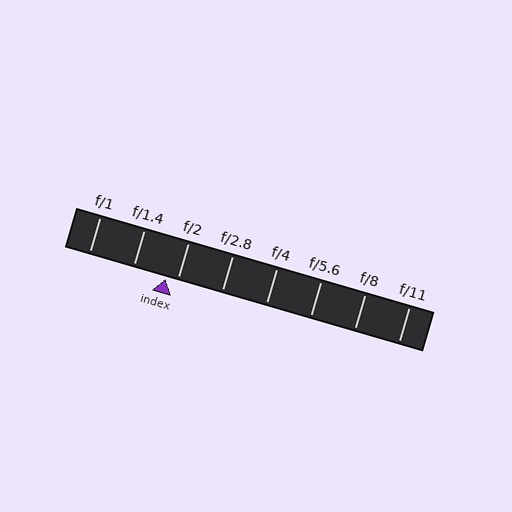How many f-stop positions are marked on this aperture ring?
There are 8 f-stop positions marked.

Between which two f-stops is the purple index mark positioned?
The index mark is between f/1.4 and f/2.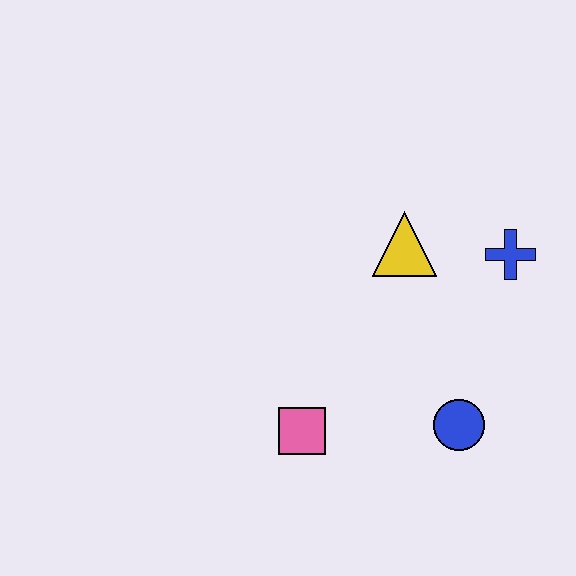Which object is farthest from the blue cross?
The pink square is farthest from the blue cross.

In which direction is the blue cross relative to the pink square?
The blue cross is to the right of the pink square.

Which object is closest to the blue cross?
The yellow triangle is closest to the blue cross.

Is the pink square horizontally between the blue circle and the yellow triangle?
No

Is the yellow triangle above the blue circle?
Yes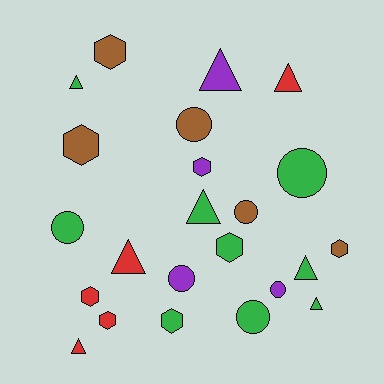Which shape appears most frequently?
Triangle, with 8 objects.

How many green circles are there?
There are 3 green circles.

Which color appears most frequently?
Green, with 9 objects.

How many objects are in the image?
There are 23 objects.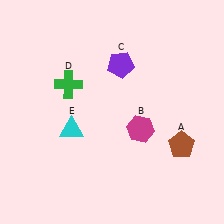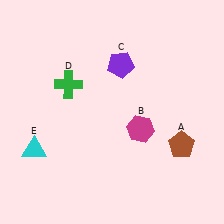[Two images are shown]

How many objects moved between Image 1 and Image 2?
1 object moved between the two images.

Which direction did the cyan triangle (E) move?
The cyan triangle (E) moved left.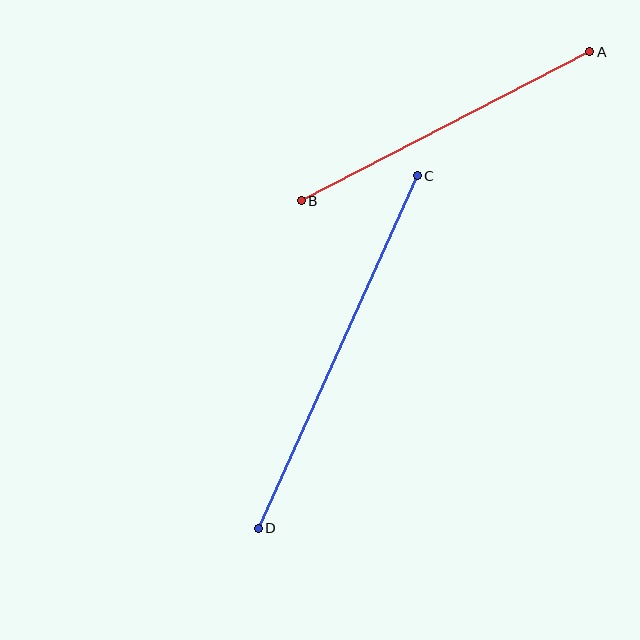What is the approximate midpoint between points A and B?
The midpoint is at approximately (446, 126) pixels.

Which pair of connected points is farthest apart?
Points C and D are farthest apart.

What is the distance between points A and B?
The distance is approximately 325 pixels.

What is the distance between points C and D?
The distance is approximately 387 pixels.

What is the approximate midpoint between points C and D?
The midpoint is at approximately (338, 352) pixels.